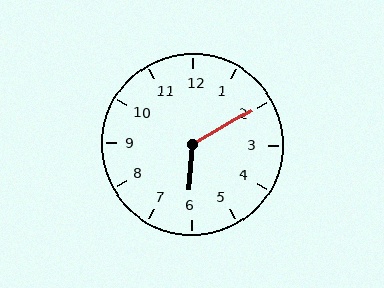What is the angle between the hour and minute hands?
Approximately 125 degrees.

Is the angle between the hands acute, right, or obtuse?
It is obtuse.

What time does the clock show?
6:10.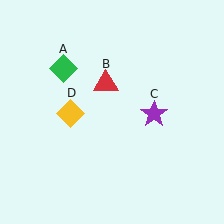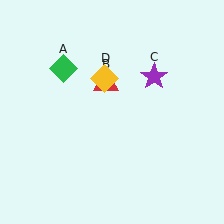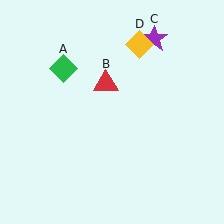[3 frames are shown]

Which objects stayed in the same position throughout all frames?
Green diamond (object A) and red triangle (object B) remained stationary.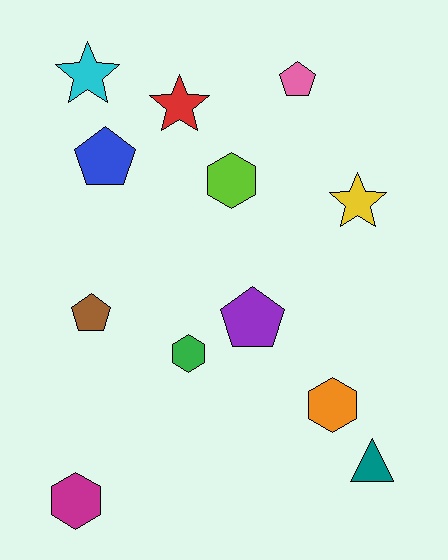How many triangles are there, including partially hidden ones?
There is 1 triangle.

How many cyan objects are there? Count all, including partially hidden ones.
There is 1 cyan object.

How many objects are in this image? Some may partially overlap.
There are 12 objects.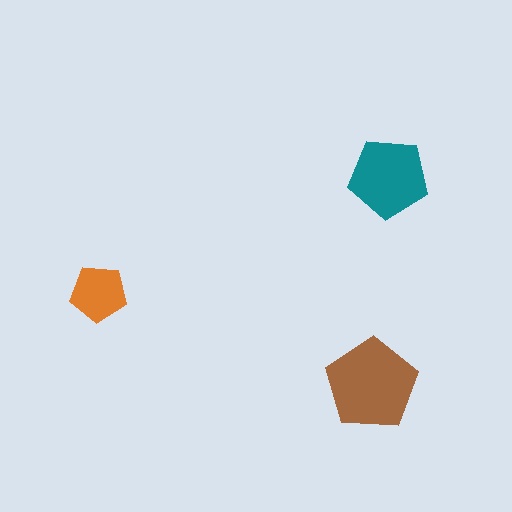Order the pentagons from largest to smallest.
the brown one, the teal one, the orange one.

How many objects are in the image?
There are 3 objects in the image.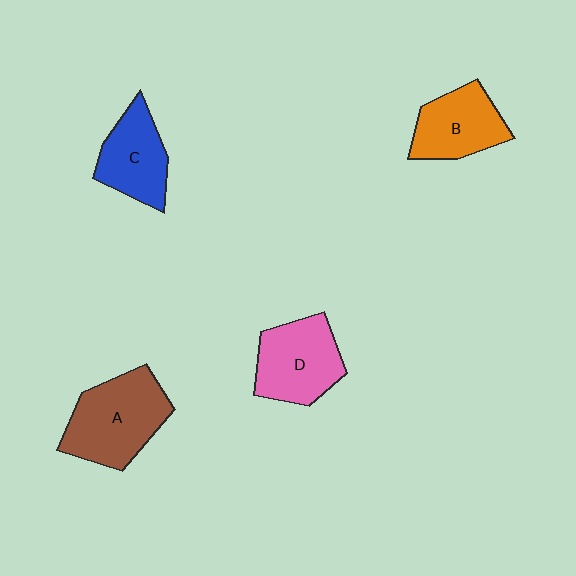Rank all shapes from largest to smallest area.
From largest to smallest: A (brown), D (pink), B (orange), C (blue).